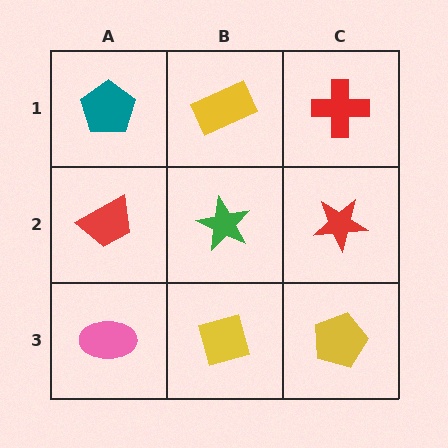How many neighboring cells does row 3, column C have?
2.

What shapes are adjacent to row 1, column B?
A green star (row 2, column B), a teal pentagon (row 1, column A), a red cross (row 1, column C).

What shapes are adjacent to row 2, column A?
A teal pentagon (row 1, column A), a pink ellipse (row 3, column A), a green star (row 2, column B).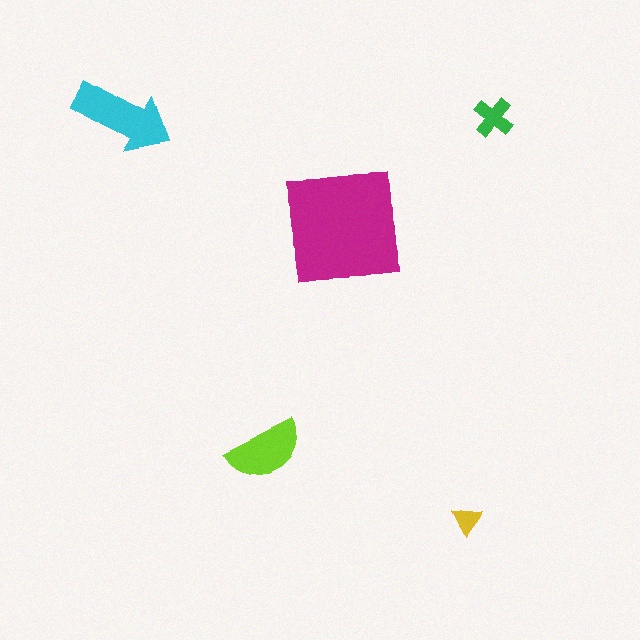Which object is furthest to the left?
The cyan arrow is leftmost.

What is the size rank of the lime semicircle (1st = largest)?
3rd.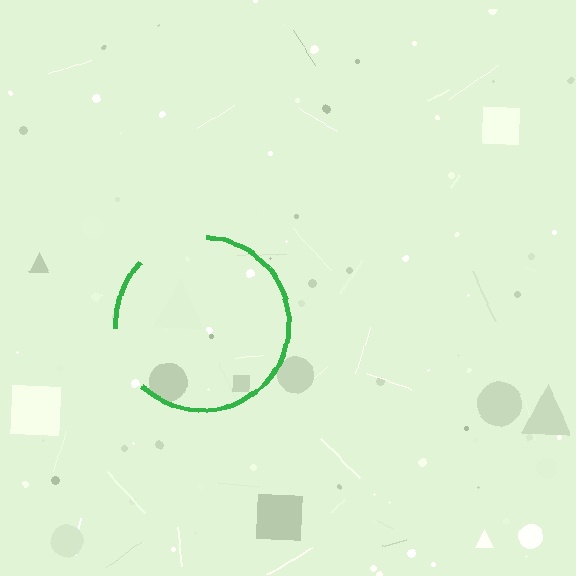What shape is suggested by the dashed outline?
The dashed outline suggests a circle.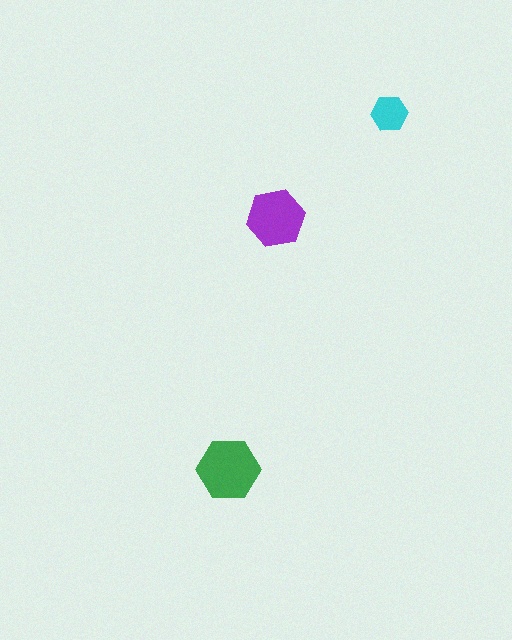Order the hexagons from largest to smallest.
the green one, the purple one, the cyan one.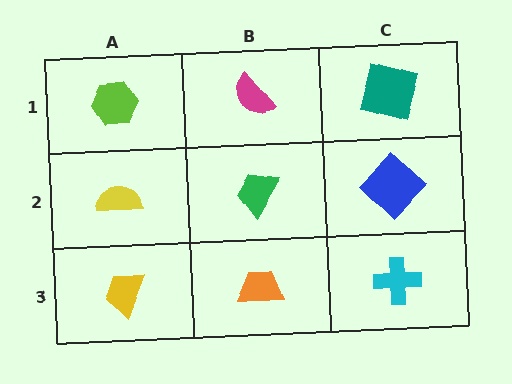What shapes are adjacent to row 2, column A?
A lime hexagon (row 1, column A), a yellow trapezoid (row 3, column A), a green trapezoid (row 2, column B).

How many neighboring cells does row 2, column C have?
3.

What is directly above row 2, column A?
A lime hexagon.